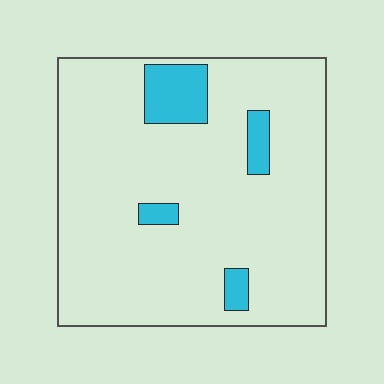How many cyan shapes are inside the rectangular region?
4.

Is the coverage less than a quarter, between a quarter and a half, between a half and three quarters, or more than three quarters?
Less than a quarter.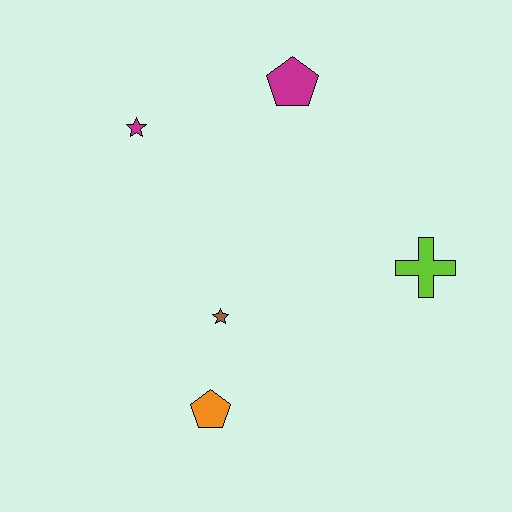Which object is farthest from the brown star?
The magenta pentagon is farthest from the brown star.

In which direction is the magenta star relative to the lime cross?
The magenta star is to the left of the lime cross.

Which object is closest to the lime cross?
The brown star is closest to the lime cross.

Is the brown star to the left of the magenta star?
No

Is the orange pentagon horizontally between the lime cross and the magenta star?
Yes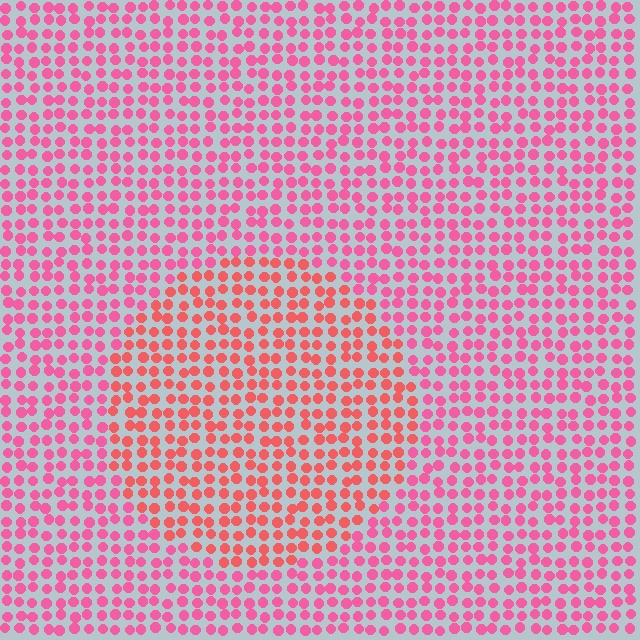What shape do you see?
I see a circle.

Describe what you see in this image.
The image is filled with small pink elements in a uniform arrangement. A circle-shaped region is visible where the elements are tinted to a slightly different hue, forming a subtle color boundary.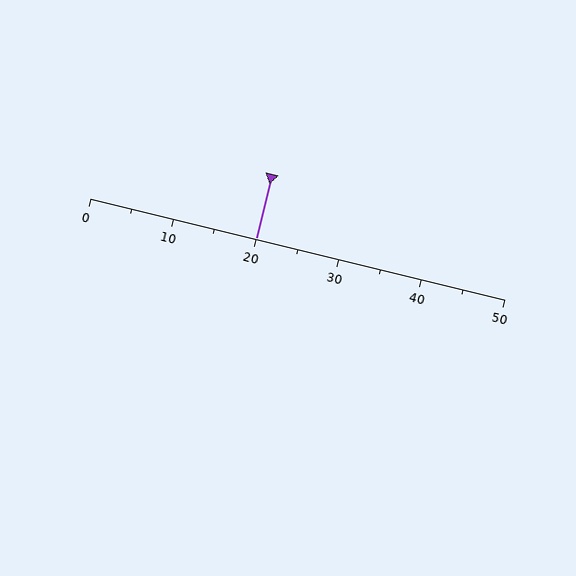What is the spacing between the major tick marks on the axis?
The major ticks are spaced 10 apart.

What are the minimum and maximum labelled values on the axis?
The axis runs from 0 to 50.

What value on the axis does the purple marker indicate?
The marker indicates approximately 20.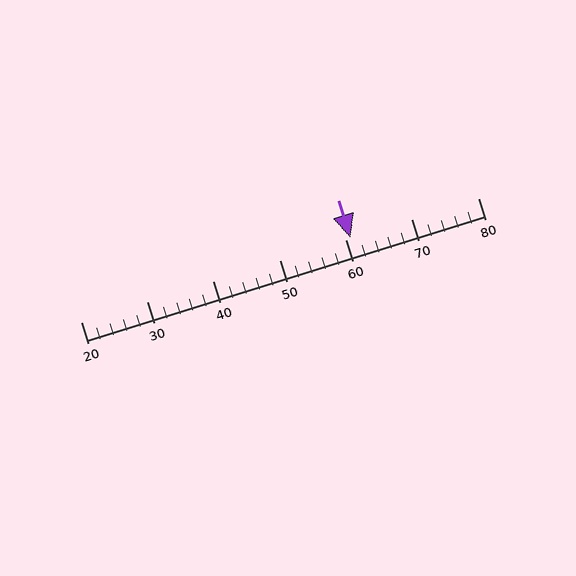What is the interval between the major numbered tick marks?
The major tick marks are spaced 10 units apart.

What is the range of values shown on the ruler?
The ruler shows values from 20 to 80.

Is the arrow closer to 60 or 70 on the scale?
The arrow is closer to 60.